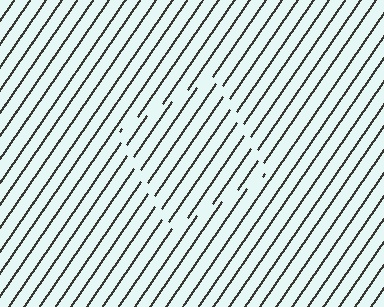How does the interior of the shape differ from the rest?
The interior of the shape contains the same grating, shifted by half a period — the contour is defined by the phase discontinuity where line-ends from the inner and outer gratings abut.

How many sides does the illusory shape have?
4 sides — the line-ends trace a square.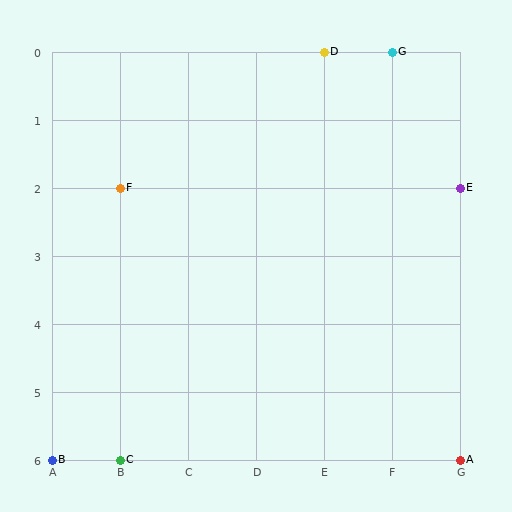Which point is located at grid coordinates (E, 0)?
Point D is at (E, 0).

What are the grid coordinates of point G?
Point G is at grid coordinates (F, 0).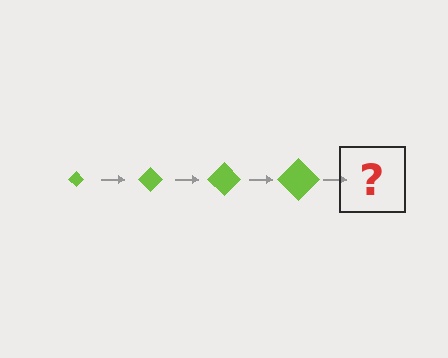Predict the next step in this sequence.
The next step is a lime diamond, larger than the previous one.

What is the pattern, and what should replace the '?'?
The pattern is that the diamond gets progressively larger each step. The '?' should be a lime diamond, larger than the previous one.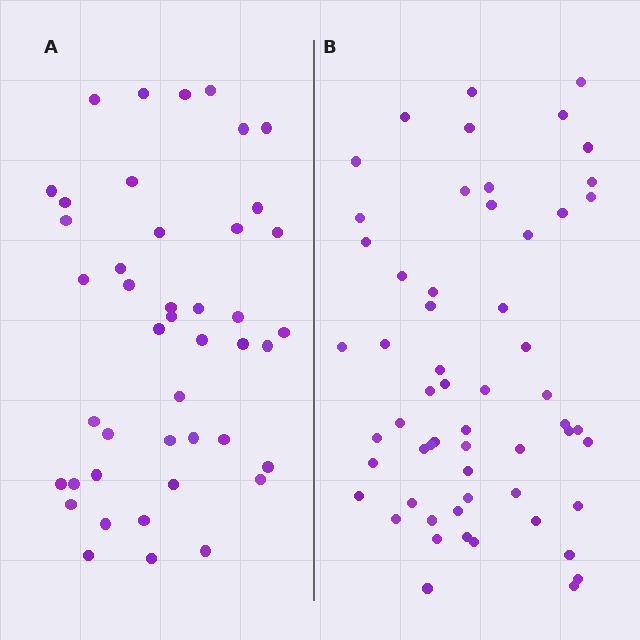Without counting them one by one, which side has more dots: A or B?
Region B (the right region) has more dots.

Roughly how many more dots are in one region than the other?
Region B has approximately 15 more dots than region A.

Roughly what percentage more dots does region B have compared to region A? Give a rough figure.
About 30% more.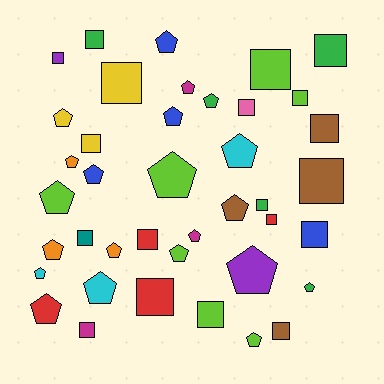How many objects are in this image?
There are 40 objects.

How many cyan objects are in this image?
There are 3 cyan objects.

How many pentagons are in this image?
There are 21 pentagons.